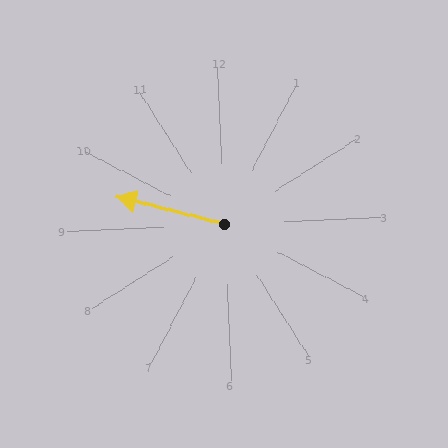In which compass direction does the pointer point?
West.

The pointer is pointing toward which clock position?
Roughly 10 o'clock.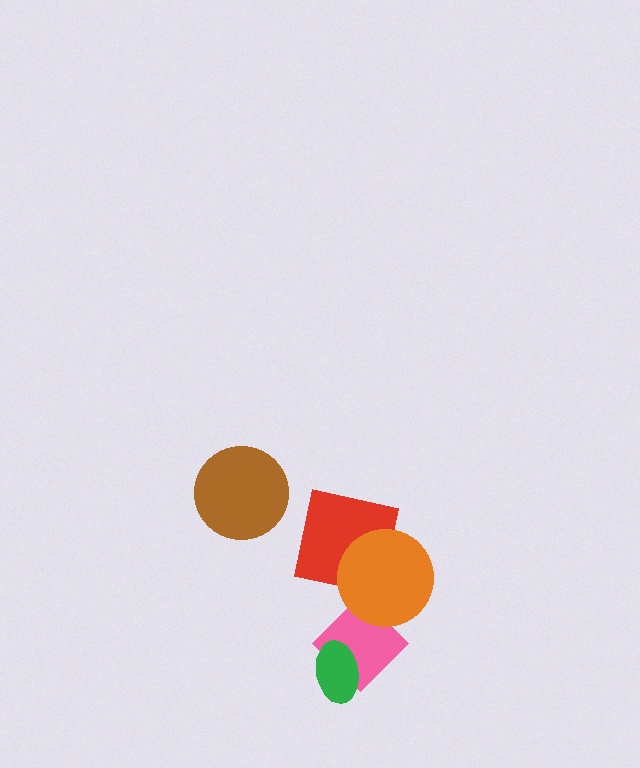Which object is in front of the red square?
The orange circle is in front of the red square.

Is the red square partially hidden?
Yes, it is partially covered by another shape.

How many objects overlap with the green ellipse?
1 object overlaps with the green ellipse.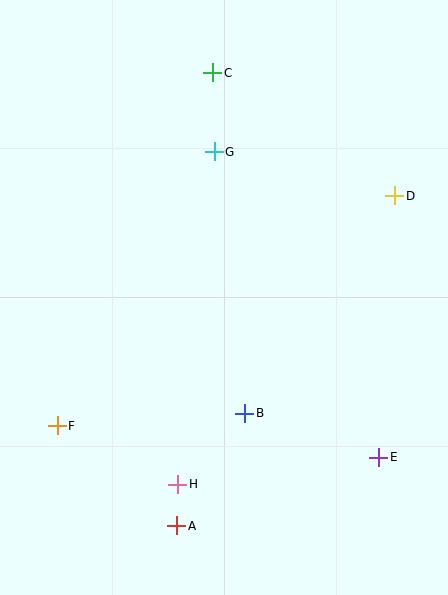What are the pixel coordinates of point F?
Point F is at (57, 426).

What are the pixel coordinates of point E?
Point E is at (379, 457).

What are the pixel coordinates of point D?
Point D is at (395, 196).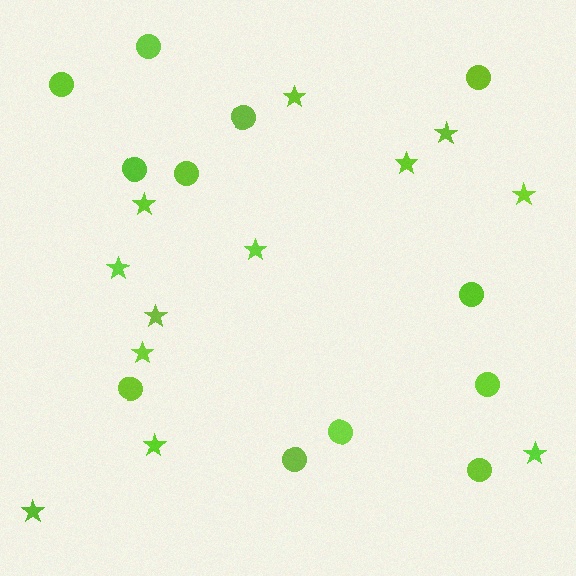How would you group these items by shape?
There are 2 groups: one group of circles (12) and one group of stars (12).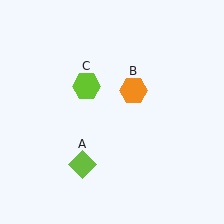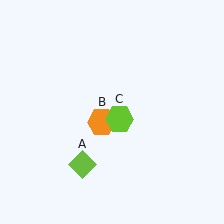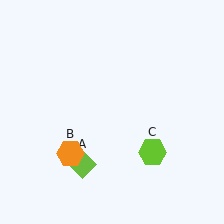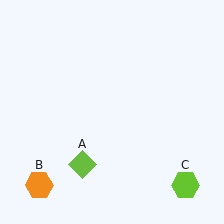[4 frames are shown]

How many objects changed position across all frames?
2 objects changed position: orange hexagon (object B), lime hexagon (object C).